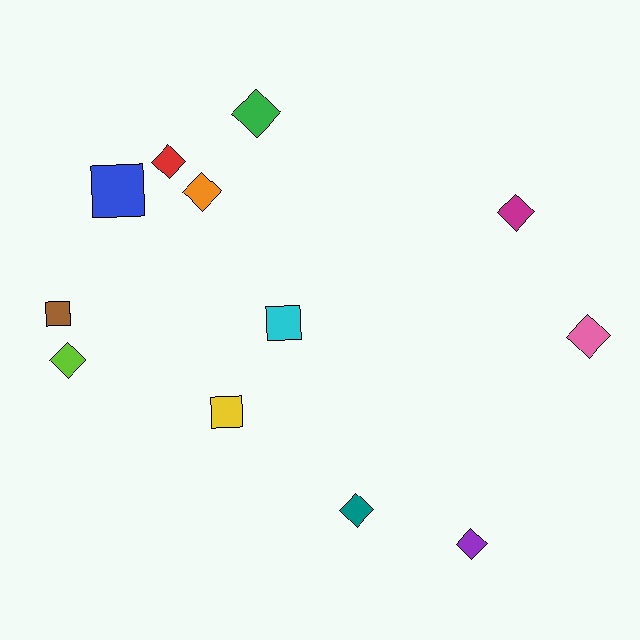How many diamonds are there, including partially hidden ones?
There are 8 diamonds.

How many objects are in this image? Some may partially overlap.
There are 12 objects.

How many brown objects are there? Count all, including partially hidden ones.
There is 1 brown object.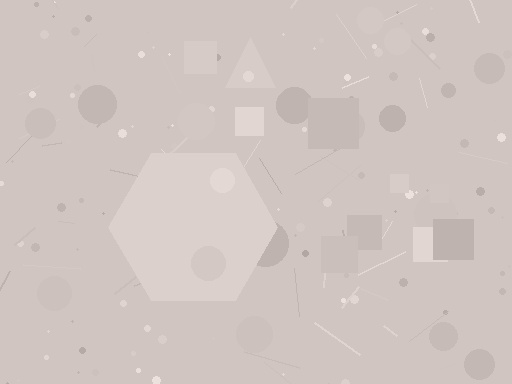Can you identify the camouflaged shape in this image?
The camouflaged shape is a hexagon.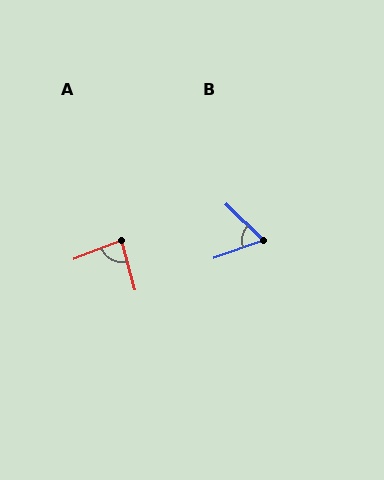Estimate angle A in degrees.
Approximately 84 degrees.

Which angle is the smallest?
B, at approximately 63 degrees.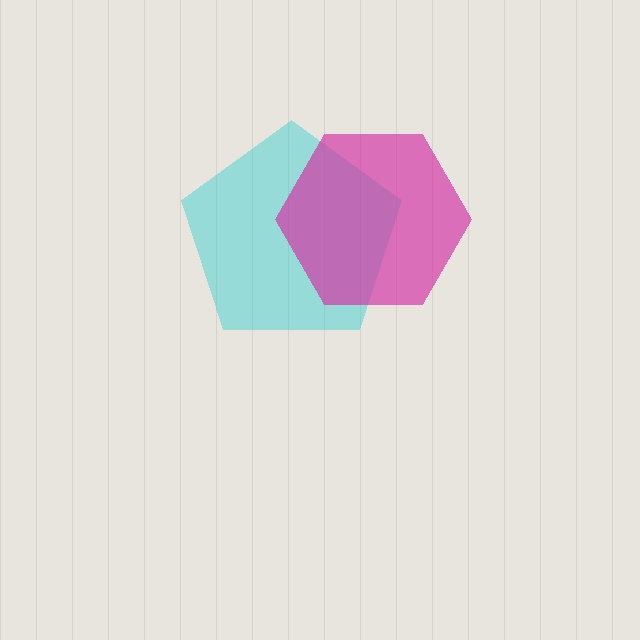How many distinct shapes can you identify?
There are 2 distinct shapes: a cyan pentagon, a magenta hexagon.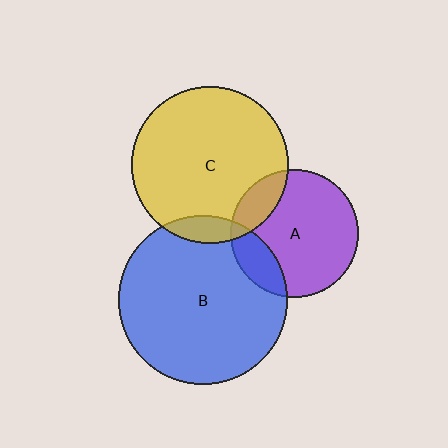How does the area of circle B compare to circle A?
Approximately 1.7 times.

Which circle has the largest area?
Circle B (blue).